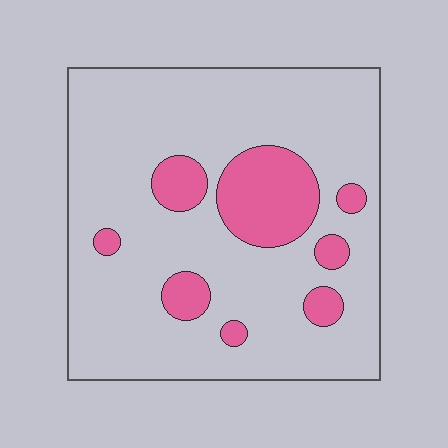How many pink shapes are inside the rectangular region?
8.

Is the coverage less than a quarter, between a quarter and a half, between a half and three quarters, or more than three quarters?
Less than a quarter.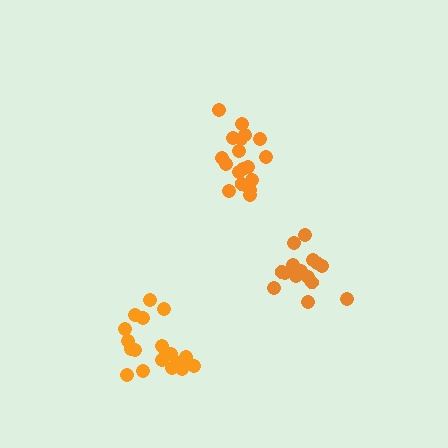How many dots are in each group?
Group 1: 17 dots, Group 2: 19 dots, Group 3: 18 dots (54 total).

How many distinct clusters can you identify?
There are 3 distinct clusters.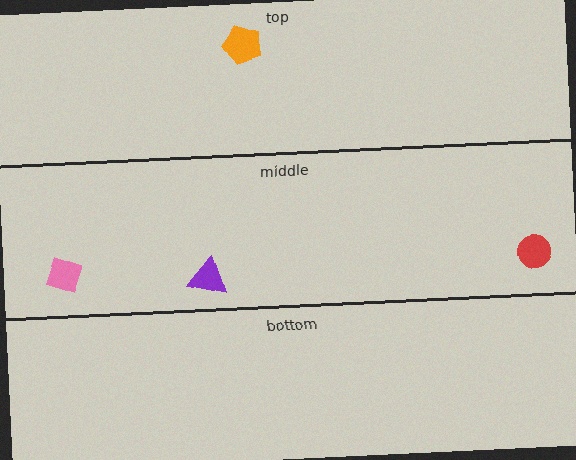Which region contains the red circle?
The middle region.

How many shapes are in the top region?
1.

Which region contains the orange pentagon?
The top region.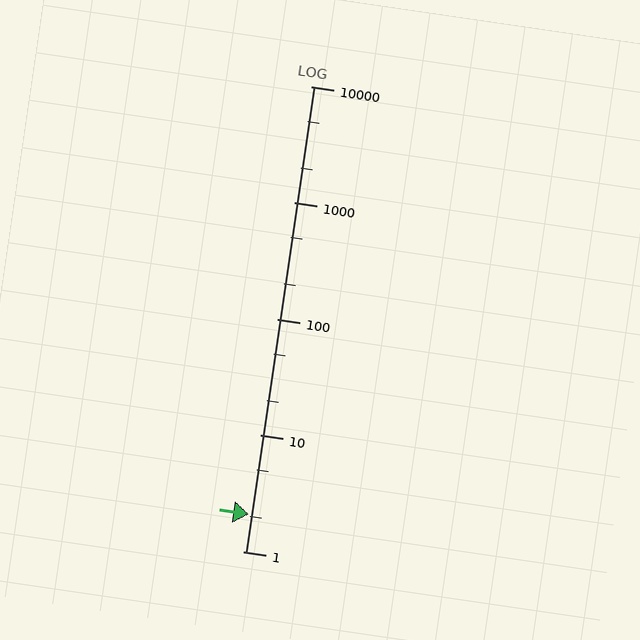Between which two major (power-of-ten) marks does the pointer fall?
The pointer is between 1 and 10.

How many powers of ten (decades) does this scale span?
The scale spans 4 decades, from 1 to 10000.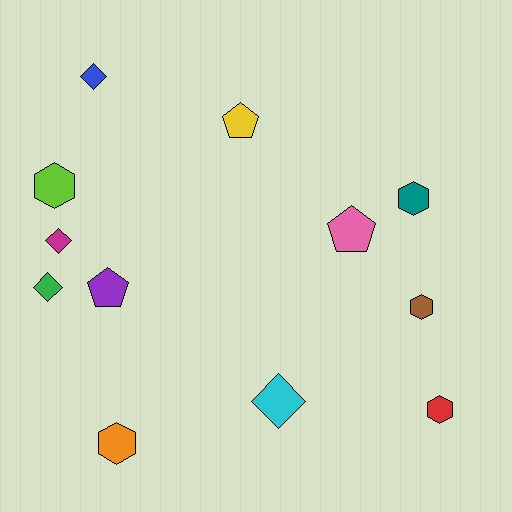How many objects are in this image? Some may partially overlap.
There are 12 objects.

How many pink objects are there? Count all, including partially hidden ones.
There is 1 pink object.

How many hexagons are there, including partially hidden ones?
There are 5 hexagons.